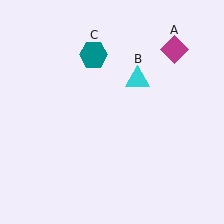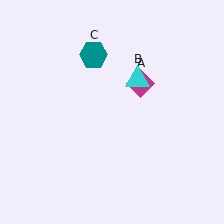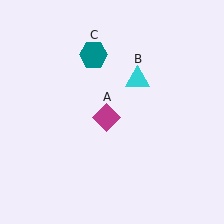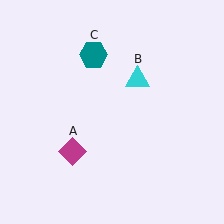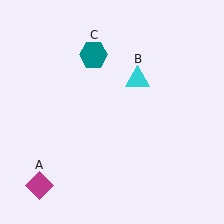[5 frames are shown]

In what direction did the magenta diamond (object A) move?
The magenta diamond (object A) moved down and to the left.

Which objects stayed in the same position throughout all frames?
Cyan triangle (object B) and teal hexagon (object C) remained stationary.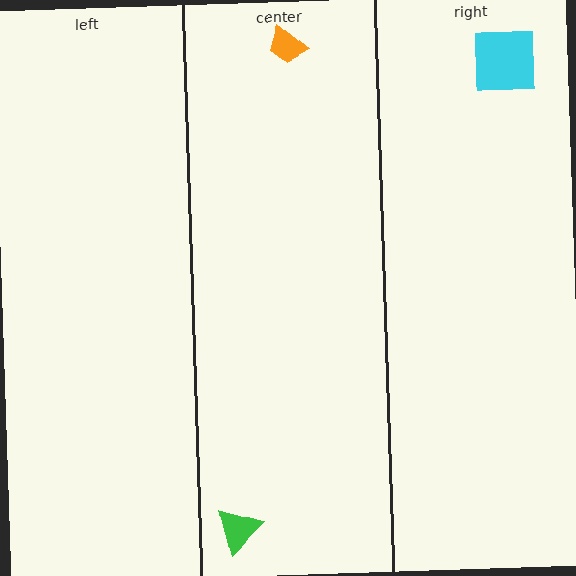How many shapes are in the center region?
2.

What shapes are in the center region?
The orange trapezoid, the green triangle.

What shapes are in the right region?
The cyan square.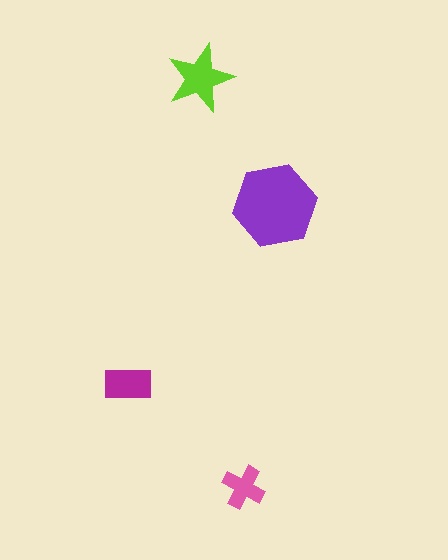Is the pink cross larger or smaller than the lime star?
Smaller.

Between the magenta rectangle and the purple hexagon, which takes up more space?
The purple hexagon.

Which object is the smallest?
The pink cross.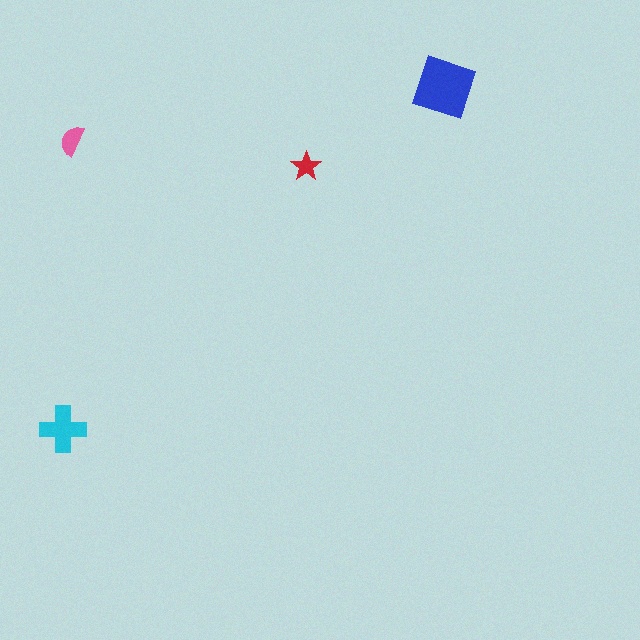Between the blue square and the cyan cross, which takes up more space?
The blue square.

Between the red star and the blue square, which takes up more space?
The blue square.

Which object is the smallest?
The red star.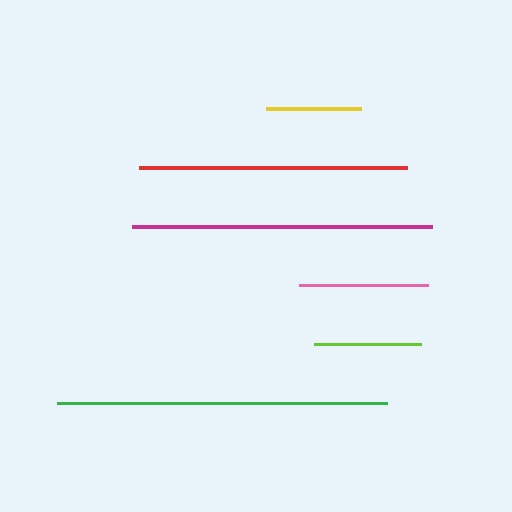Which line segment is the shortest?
The yellow line is the shortest at approximately 95 pixels.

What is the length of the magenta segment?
The magenta segment is approximately 300 pixels long.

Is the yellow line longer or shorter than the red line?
The red line is longer than the yellow line.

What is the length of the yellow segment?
The yellow segment is approximately 95 pixels long.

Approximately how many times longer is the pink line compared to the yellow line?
The pink line is approximately 1.4 times the length of the yellow line.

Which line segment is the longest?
The green line is the longest at approximately 330 pixels.